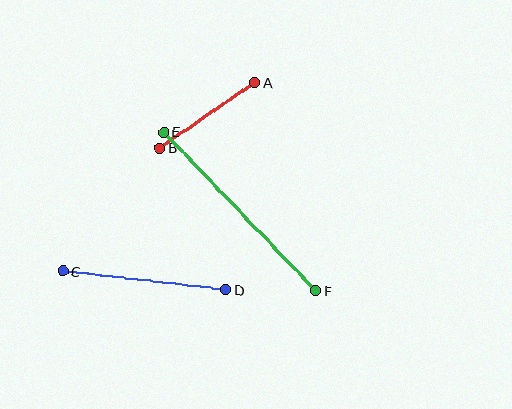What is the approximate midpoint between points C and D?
The midpoint is at approximately (144, 281) pixels.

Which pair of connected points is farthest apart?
Points E and F are farthest apart.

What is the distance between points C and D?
The distance is approximately 164 pixels.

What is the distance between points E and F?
The distance is approximately 220 pixels.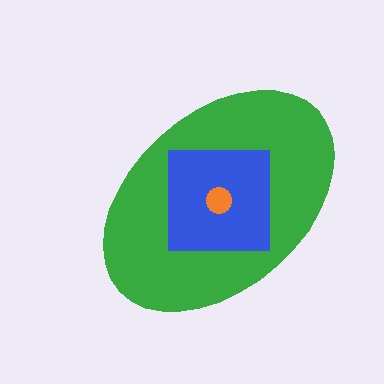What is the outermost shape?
The green ellipse.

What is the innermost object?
The orange circle.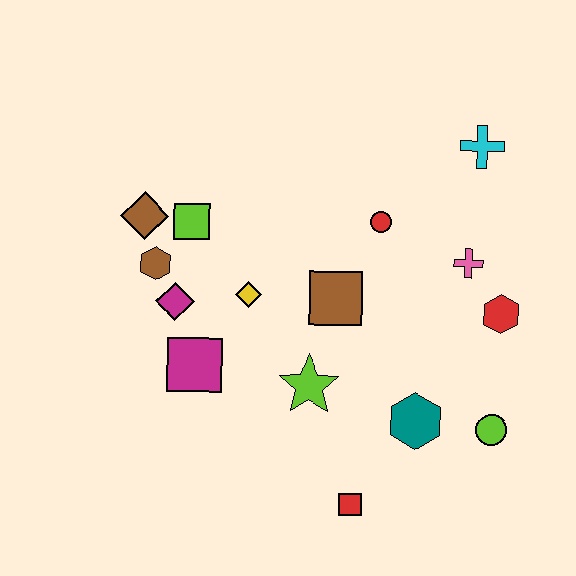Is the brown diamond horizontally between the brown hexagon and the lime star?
No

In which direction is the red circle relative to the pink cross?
The red circle is to the left of the pink cross.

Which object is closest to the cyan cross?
The pink cross is closest to the cyan cross.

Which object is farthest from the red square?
The cyan cross is farthest from the red square.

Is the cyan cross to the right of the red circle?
Yes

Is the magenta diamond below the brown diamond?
Yes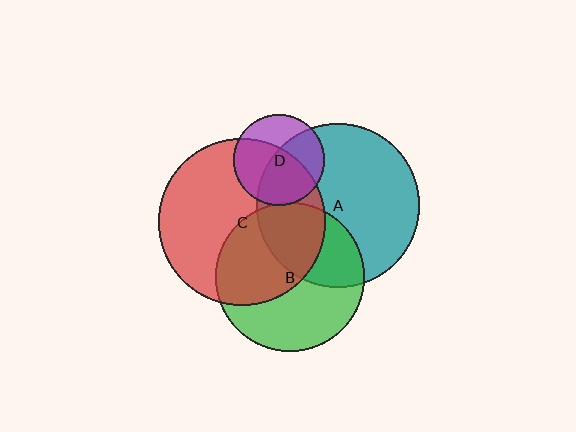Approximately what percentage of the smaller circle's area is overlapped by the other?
Approximately 5%.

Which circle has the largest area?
Circle C (red).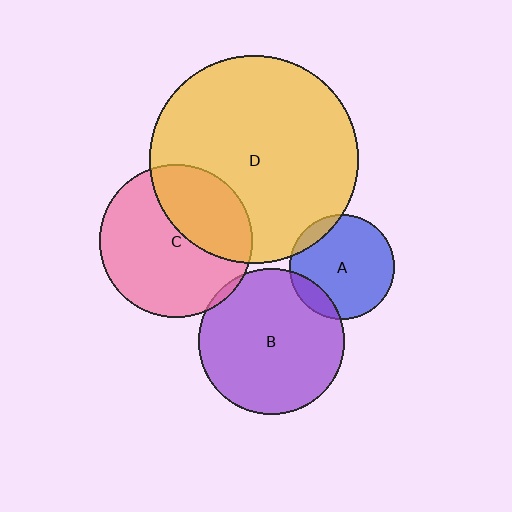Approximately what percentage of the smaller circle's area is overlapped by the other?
Approximately 35%.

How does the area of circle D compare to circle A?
Approximately 3.9 times.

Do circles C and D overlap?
Yes.